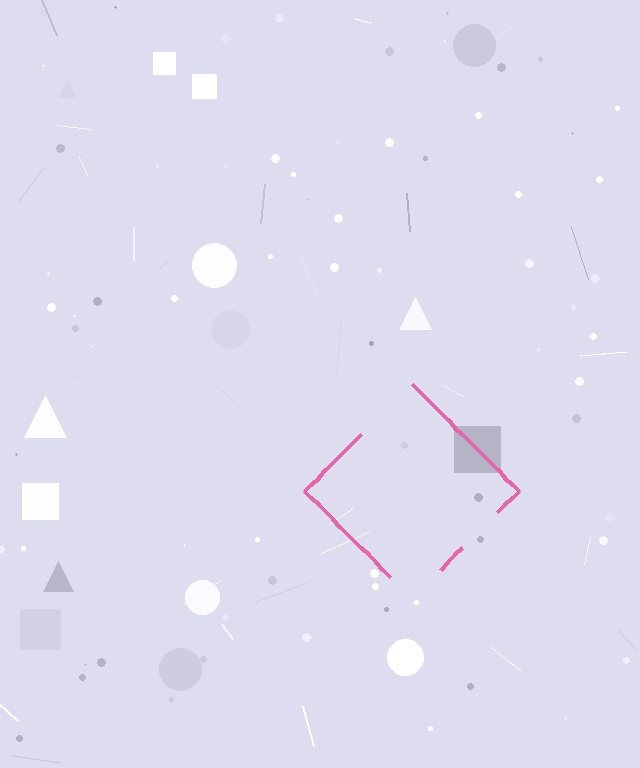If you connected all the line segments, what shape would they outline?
They would outline a diamond.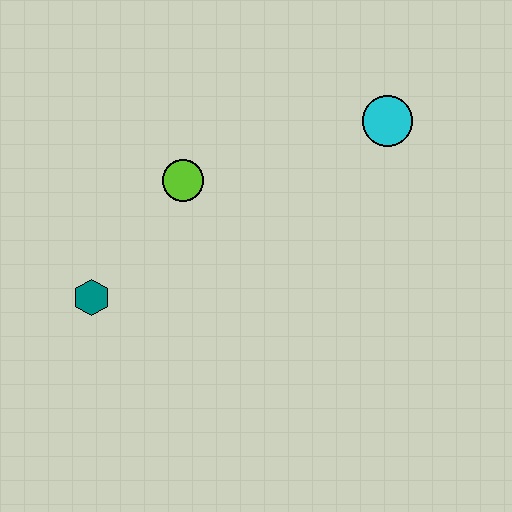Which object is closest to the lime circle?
The teal hexagon is closest to the lime circle.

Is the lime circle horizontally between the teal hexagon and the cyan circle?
Yes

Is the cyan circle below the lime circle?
No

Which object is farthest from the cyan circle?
The teal hexagon is farthest from the cyan circle.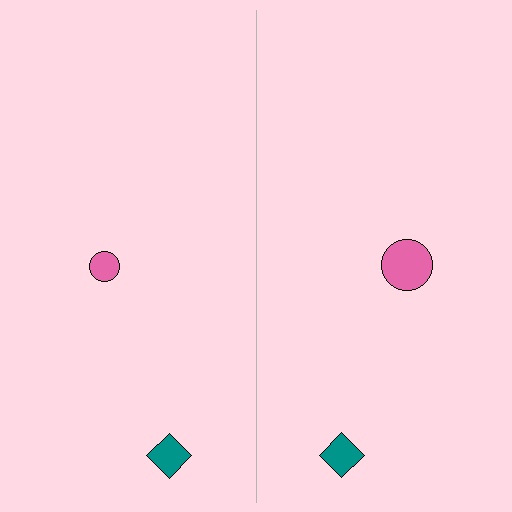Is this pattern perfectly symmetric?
No, the pattern is not perfectly symmetric. The pink circle on the right side has a different size than its mirror counterpart.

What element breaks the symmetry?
The pink circle on the right side has a different size than its mirror counterpart.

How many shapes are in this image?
There are 4 shapes in this image.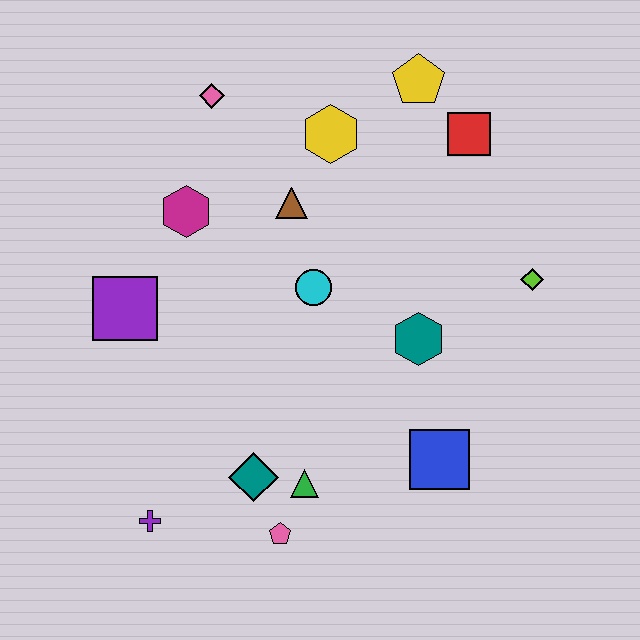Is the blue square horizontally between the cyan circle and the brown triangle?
No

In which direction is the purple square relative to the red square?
The purple square is to the left of the red square.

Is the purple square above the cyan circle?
No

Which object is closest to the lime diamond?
The teal hexagon is closest to the lime diamond.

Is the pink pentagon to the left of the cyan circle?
Yes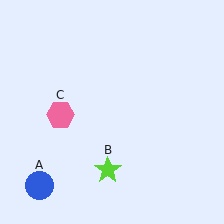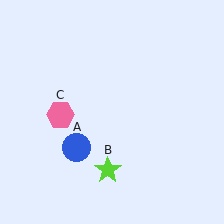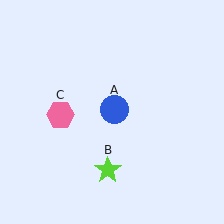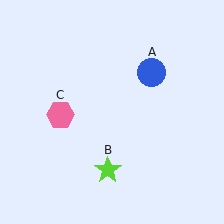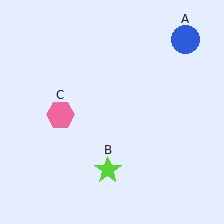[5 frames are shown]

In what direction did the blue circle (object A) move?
The blue circle (object A) moved up and to the right.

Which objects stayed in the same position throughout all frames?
Lime star (object B) and pink hexagon (object C) remained stationary.